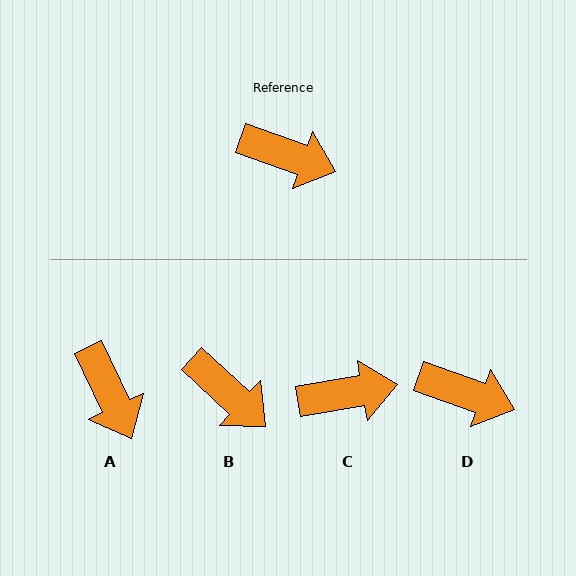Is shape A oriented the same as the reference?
No, it is off by about 45 degrees.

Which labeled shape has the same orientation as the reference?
D.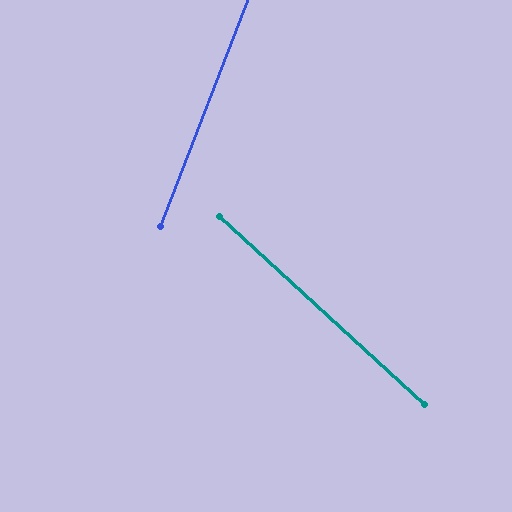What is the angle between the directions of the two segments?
Approximately 68 degrees.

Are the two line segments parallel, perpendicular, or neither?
Neither parallel nor perpendicular — they differ by about 68°.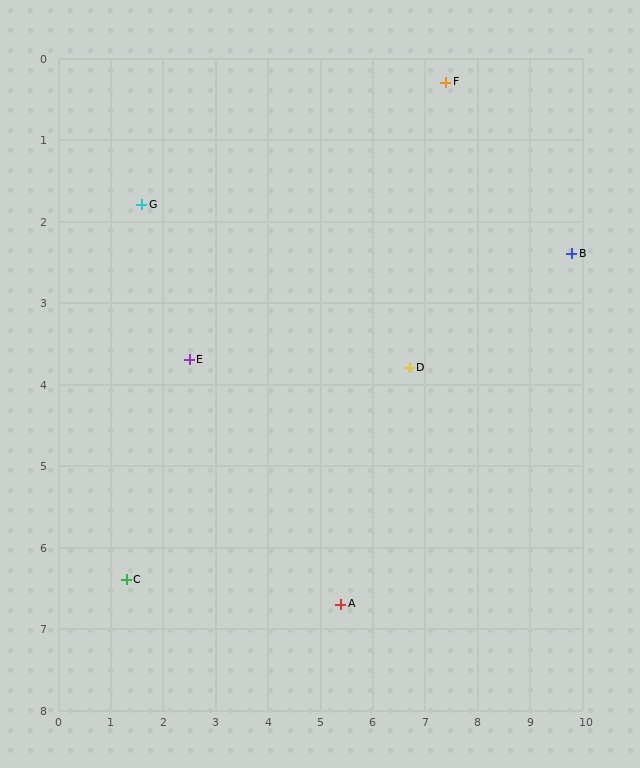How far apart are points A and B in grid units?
Points A and B are about 6.2 grid units apart.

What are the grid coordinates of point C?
Point C is at approximately (1.3, 6.4).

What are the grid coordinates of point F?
Point F is at approximately (7.4, 0.3).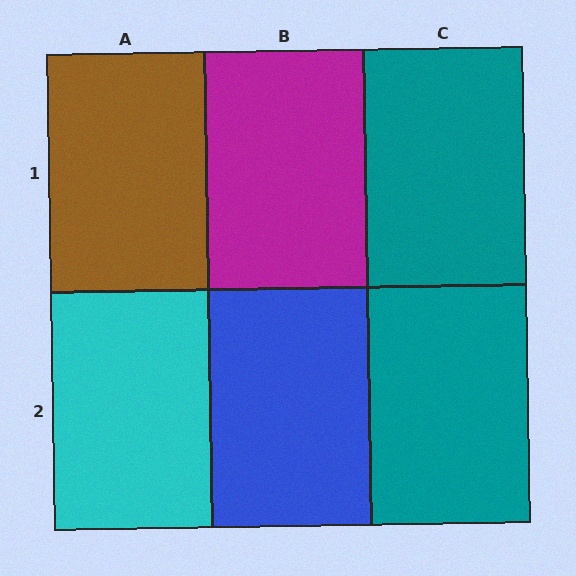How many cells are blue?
1 cell is blue.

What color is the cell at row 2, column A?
Cyan.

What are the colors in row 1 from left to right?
Brown, magenta, teal.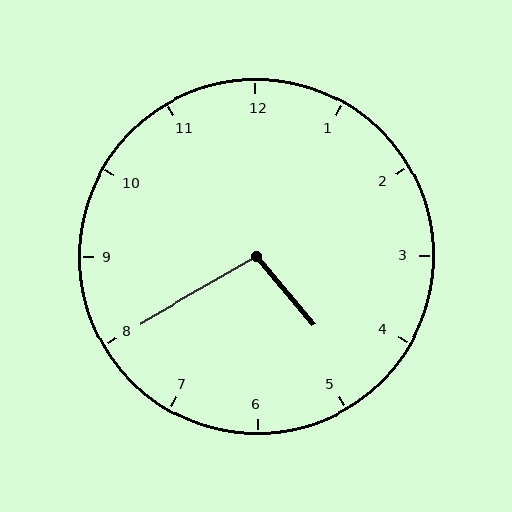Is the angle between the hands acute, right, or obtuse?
It is obtuse.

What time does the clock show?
4:40.